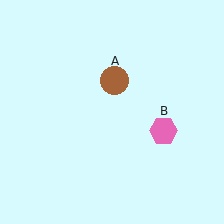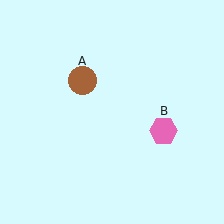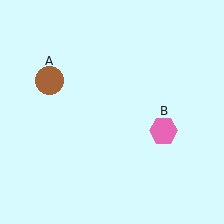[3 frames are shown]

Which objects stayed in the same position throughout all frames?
Pink hexagon (object B) remained stationary.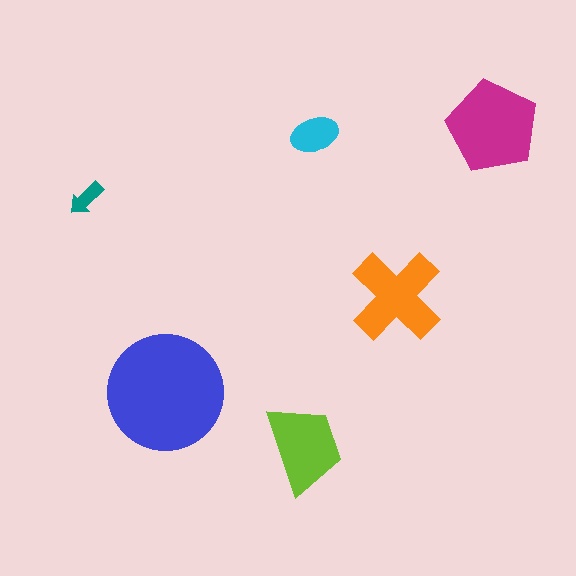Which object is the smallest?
The teal arrow.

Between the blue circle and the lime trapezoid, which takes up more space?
The blue circle.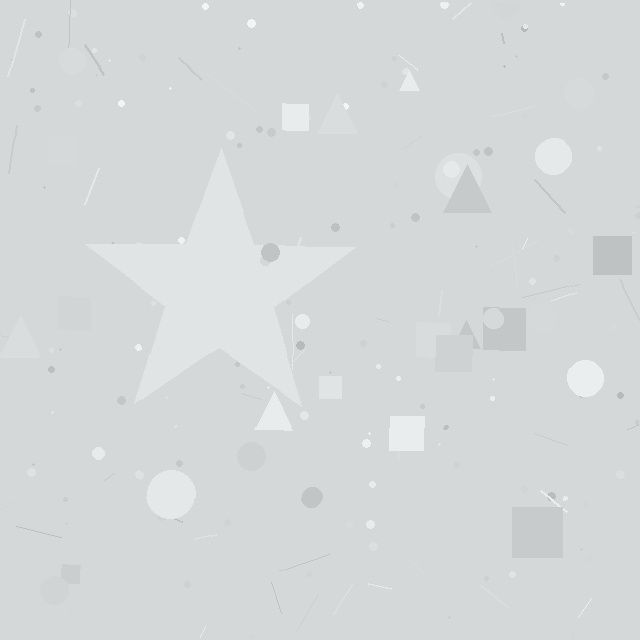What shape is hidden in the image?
A star is hidden in the image.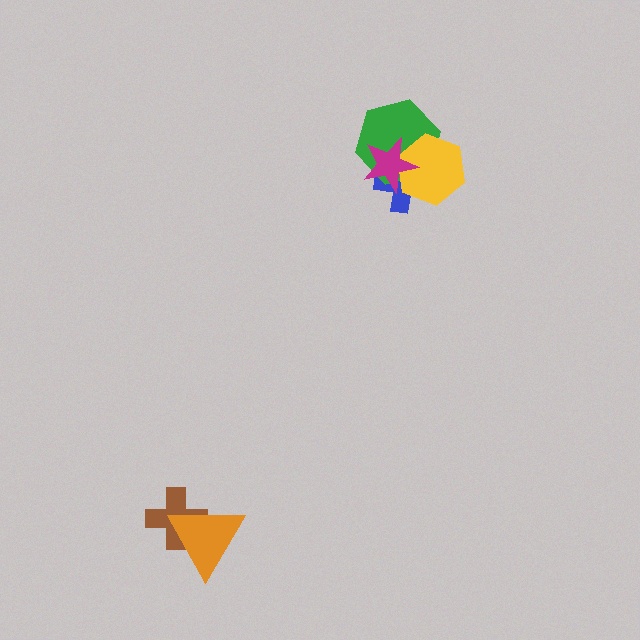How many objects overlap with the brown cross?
1 object overlaps with the brown cross.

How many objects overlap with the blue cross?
3 objects overlap with the blue cross.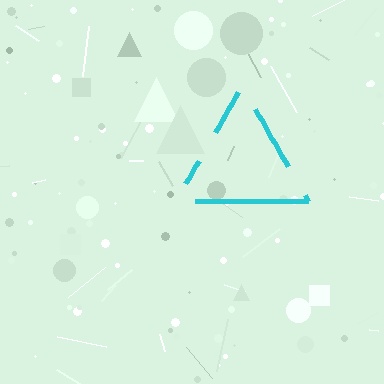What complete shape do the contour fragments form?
The contour fragments form a triangle.